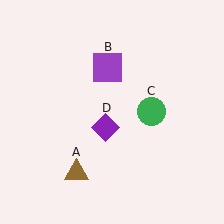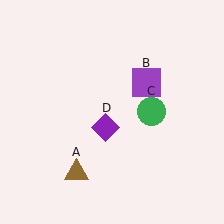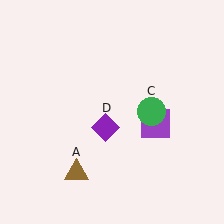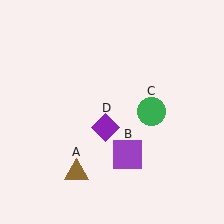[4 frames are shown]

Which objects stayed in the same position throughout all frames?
Brown triangle (object A) and green circle (object C) and purple diamond (object D) remained stationary.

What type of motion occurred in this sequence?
The purple square (object B) rotated clockwise around the center of the scene.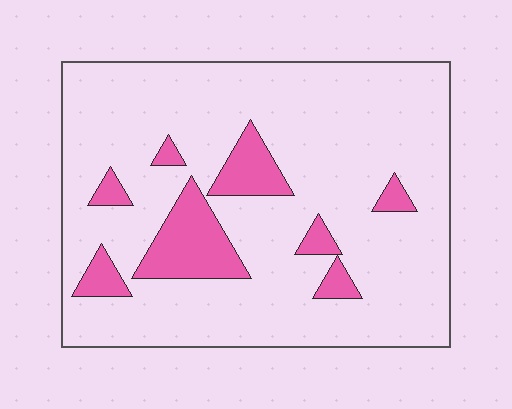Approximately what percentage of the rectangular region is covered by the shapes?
Approximately 15%.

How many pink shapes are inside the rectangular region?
8.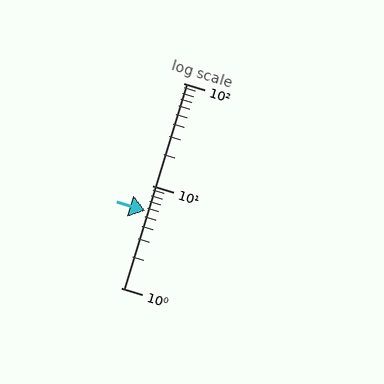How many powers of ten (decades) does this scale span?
The scale spans 2 decades, from 1 to 100.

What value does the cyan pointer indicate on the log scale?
The pointer indicates approximately 5.7.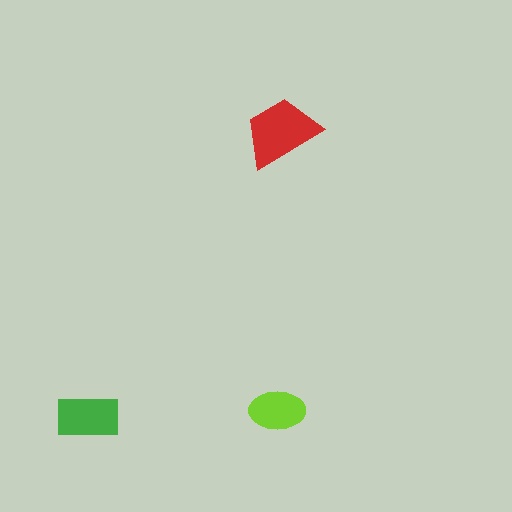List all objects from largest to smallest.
The red trapezoid, the green rectangle, the lime ellipse.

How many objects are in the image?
There are 3 objects in the image.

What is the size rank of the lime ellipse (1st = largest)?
3rd.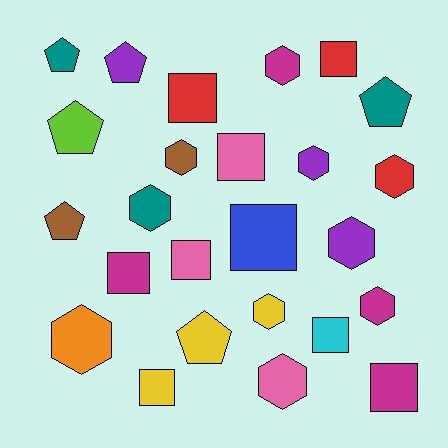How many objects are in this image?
There are 25 objects.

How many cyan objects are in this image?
There is 1 cyan object.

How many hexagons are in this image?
There are 10 hexagons.